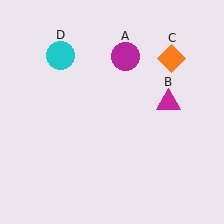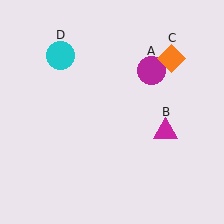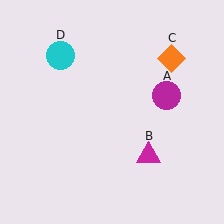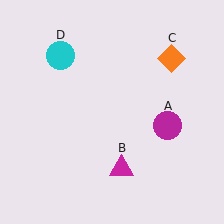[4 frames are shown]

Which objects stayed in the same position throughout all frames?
Orange diamond (object C) and cyan circle (object D) remained stationary.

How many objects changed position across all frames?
2 objects changed position: magenta circle (object A), magenta triangle (object B).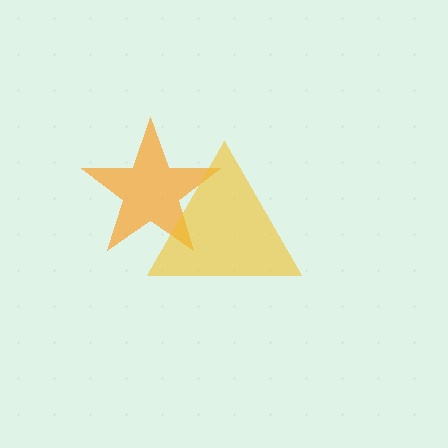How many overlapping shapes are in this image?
There are 2 overlapping shapes in the image.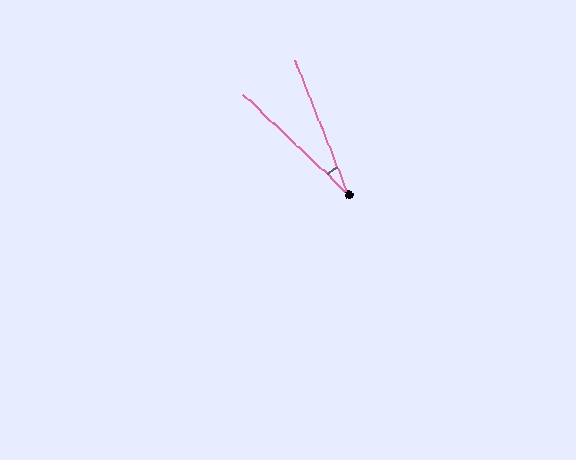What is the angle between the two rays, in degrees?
Approximately 25 degrees.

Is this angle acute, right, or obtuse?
It is acute.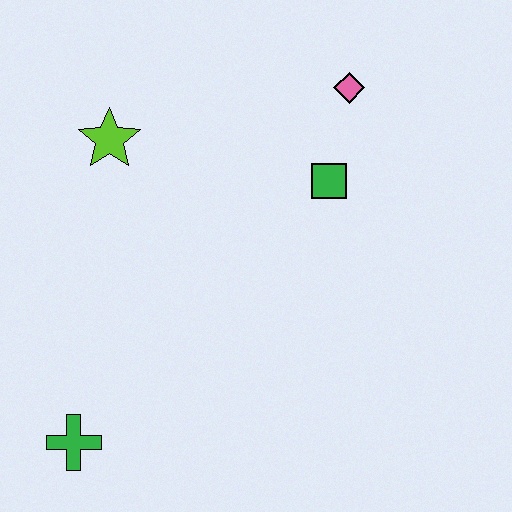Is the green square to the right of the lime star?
Yes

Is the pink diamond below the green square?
No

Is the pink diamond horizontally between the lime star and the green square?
No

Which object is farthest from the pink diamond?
The green cross is farthest from the pink diamond.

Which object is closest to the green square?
The pink diamond is closest to the green square.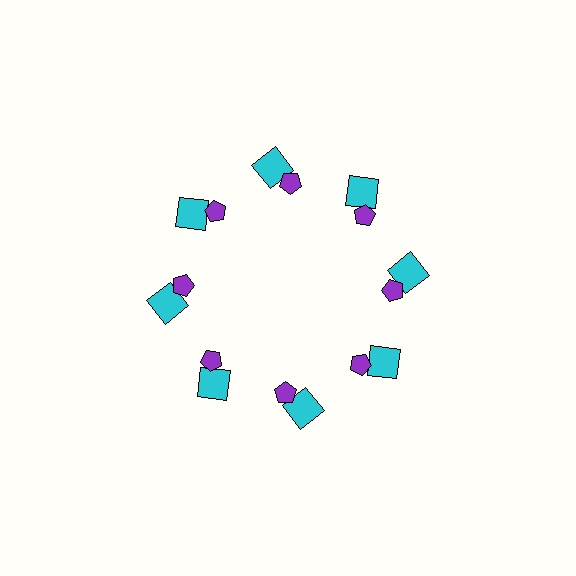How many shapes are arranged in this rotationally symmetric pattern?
There are 16 shapes, arranged in 8 groups of 2.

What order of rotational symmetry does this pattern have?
This pattern has 8-fold rotational symmetry.